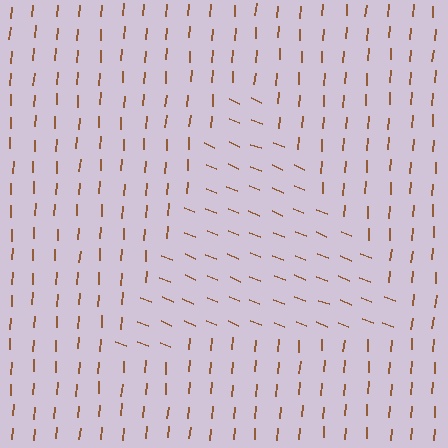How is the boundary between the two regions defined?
The boundary is defined purely by a change in line orientation (approximately 71 degrees difference). All lines are the same color and thickness.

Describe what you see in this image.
The image is filled with small brown line segments. A triangle region in the image has lines oriented differently from the surrounding lines, creating a visible texture boundary.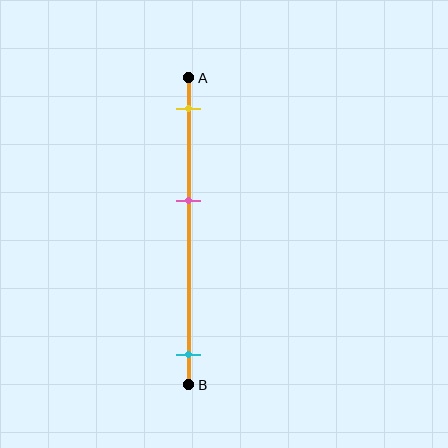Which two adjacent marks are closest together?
The yellow and pink marks are the closest adjacent pair.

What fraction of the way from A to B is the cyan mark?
The cyan mark is approximately 90% (0.9) of the way from A to B.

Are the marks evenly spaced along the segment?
No, the marks are not evenly spaced.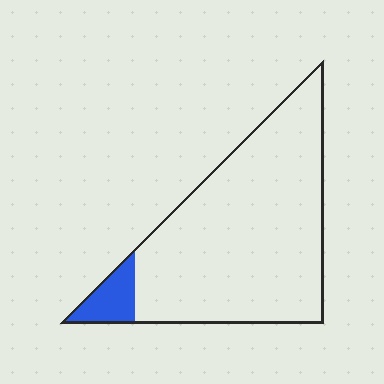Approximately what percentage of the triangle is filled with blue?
Approximately 10%.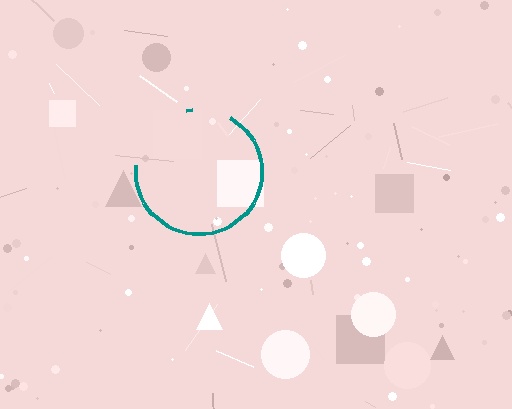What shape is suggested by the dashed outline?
The dashed outline suggests a circle.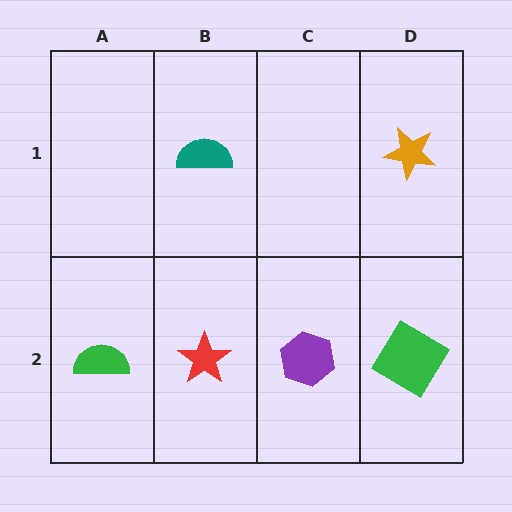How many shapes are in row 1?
2 shapes.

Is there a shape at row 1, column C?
No, that cell is empty.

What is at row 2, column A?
A green semicircle.